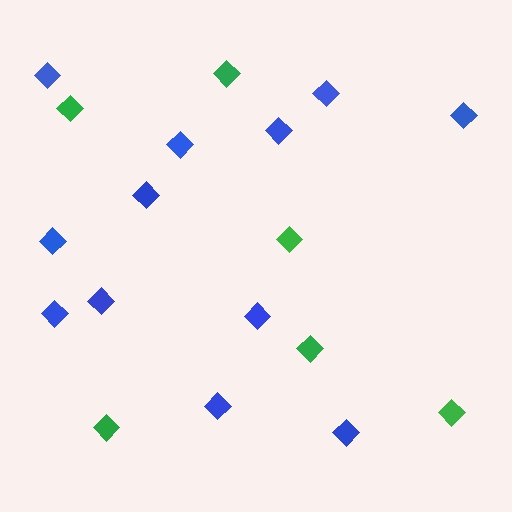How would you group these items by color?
There are 2 groups: one group of blue diamonds (12) and one group of green diamonds (6).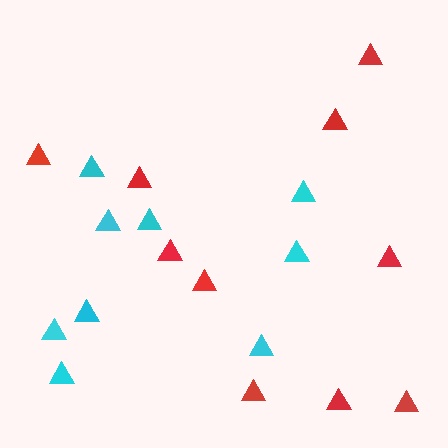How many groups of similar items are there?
There are 2 groups: one group of red triangles (10) and one group of cyan triangles (9).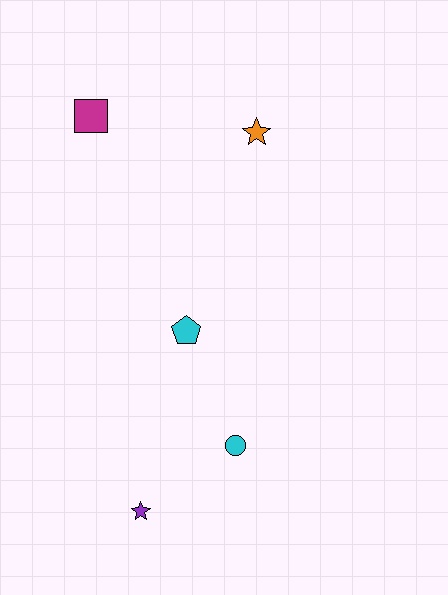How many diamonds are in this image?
There are no diamonds.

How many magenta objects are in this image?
There is 1 magenta object.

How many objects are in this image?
There are 5 objects.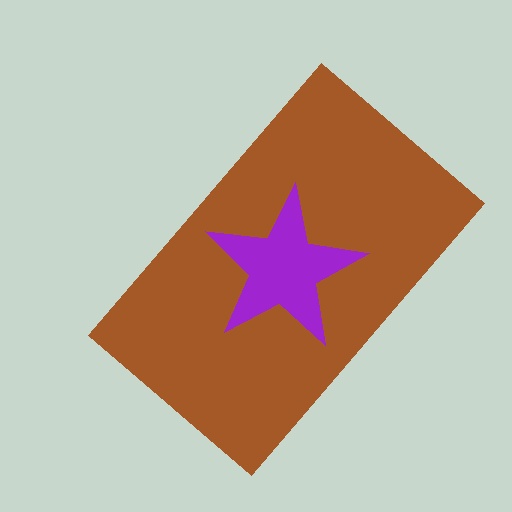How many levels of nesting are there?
2.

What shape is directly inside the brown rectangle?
The purple star.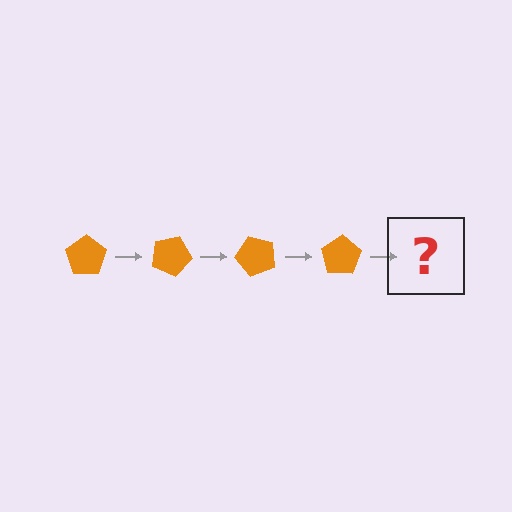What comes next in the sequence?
The next element should be an orange pentagon rotated 100 degrees.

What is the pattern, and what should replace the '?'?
The pattern is that the pentagon rotates 25 degrees each step. The '?' should be an orange pentagon rotated 100 degrees.